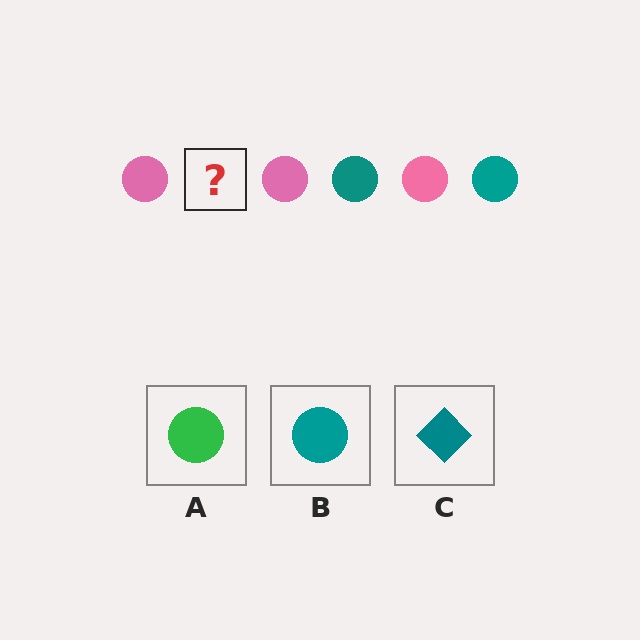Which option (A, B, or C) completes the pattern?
B.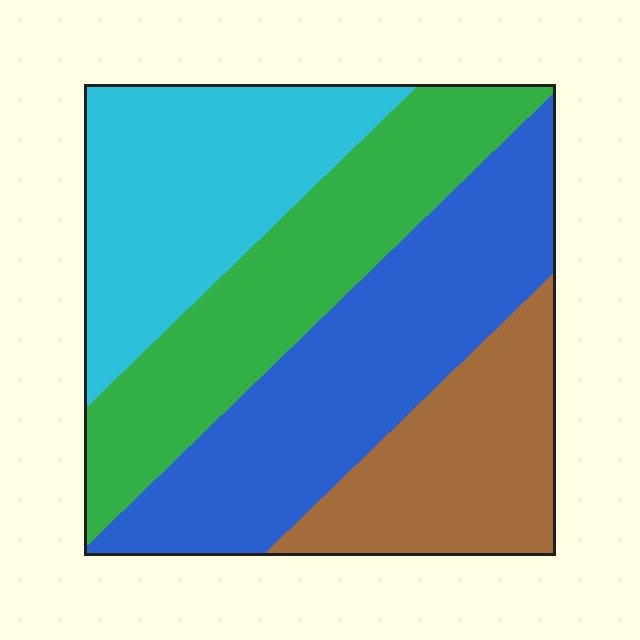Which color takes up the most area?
Blue, at roughly 30%.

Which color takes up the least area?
Brown, at roughly 20%.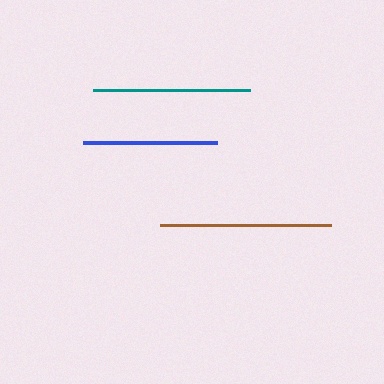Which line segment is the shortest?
The blue line is the shortest at approximately 134 pixels.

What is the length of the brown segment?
The brown segment is approximately 171 pixels long.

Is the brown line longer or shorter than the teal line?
The brown line is longer than the teal line.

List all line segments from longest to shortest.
From longest to shortest: brown, teal, blue.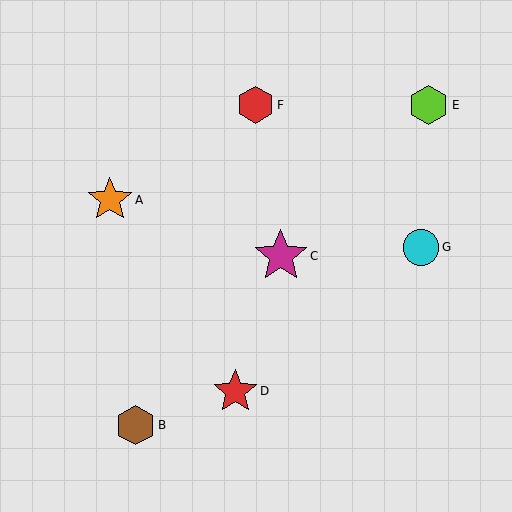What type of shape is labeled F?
Shape F is a red hexagon.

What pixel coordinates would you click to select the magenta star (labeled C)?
Click at (281, 256) to select the magenta star C.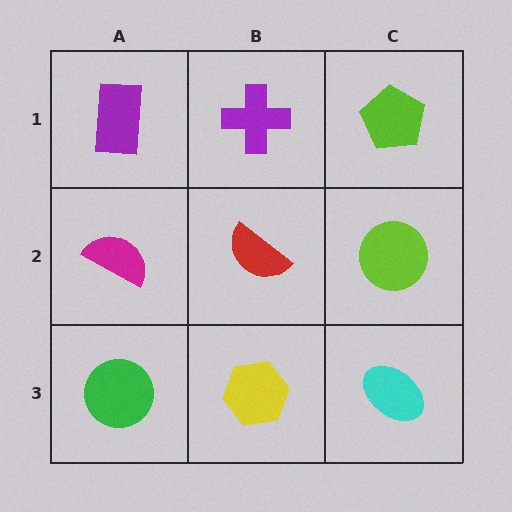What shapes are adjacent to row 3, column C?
A lime circle (row 2, column C), a yellow hexagon (row 3, column B).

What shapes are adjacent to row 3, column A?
A magenta semicircle (row 2, column A), a yellow hexagon (row 3, column B).